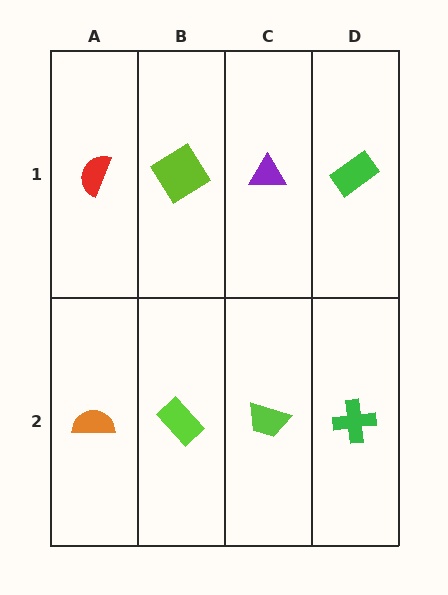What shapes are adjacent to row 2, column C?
A purple triangle (row 1, column C), a lime rectangle (row 2, column B), a green cross (row 2, column D).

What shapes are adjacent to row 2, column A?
A red semicircle (row 1, column A), a lime rectangle (row 2, column B).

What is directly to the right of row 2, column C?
A green cross.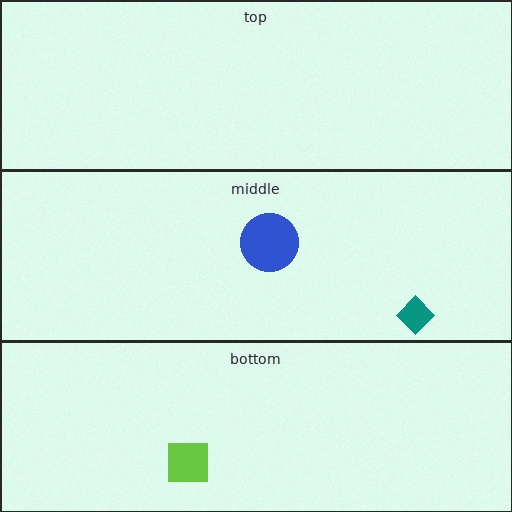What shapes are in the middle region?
The blue circle, the teal diamond.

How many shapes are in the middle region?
2.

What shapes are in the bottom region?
The lime square.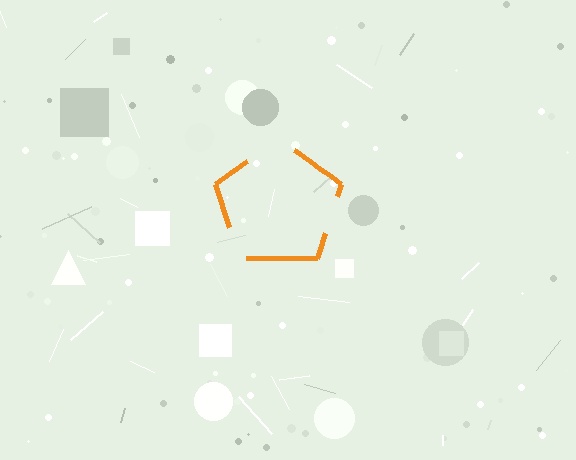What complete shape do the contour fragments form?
The contour fragments form a pentagon.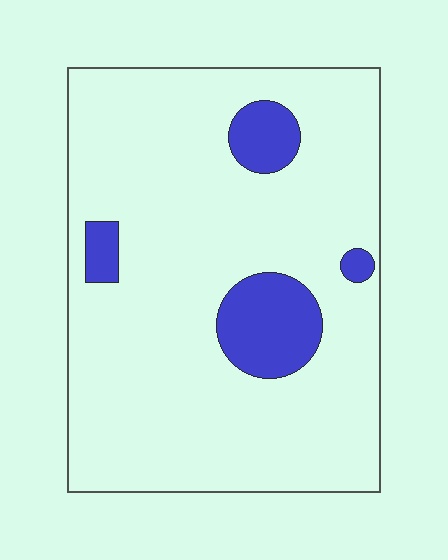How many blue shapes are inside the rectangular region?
4.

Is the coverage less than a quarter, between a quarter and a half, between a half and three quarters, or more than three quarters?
Less than a quarter.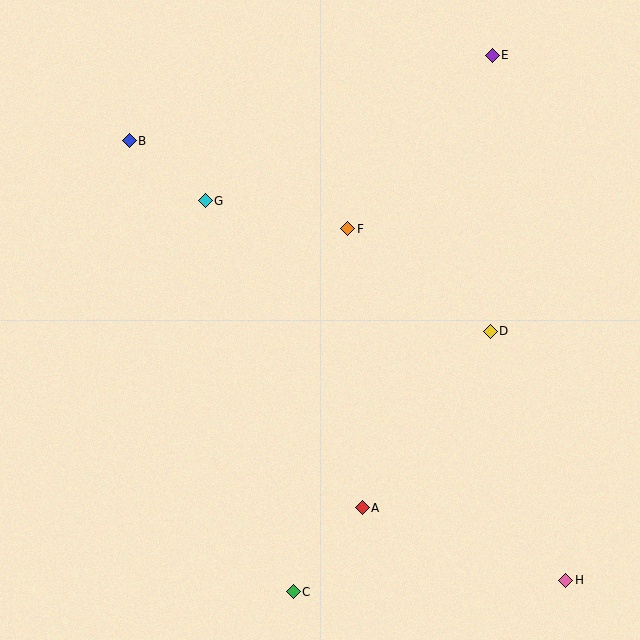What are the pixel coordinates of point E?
Point E is at (492, 55).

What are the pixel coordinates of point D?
Point D is at (490, 331).